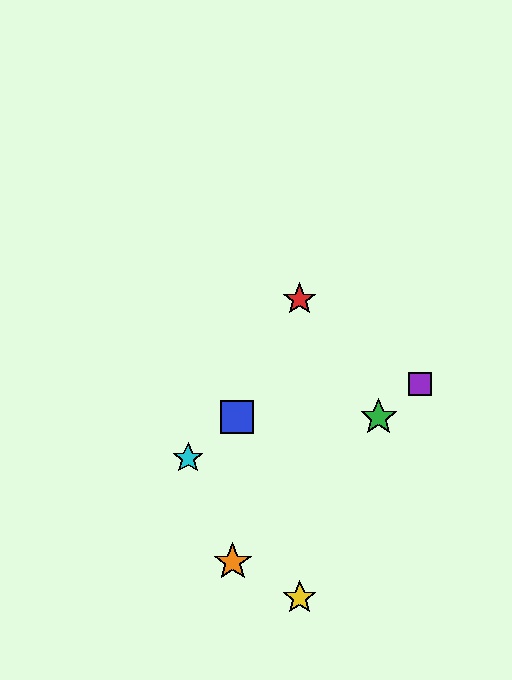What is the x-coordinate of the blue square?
The blue square is at x≈237.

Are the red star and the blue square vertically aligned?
No, the red star is at x≈300 and the blue square is at x≈237.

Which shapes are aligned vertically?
The red star, the yellow star are aligned vertically.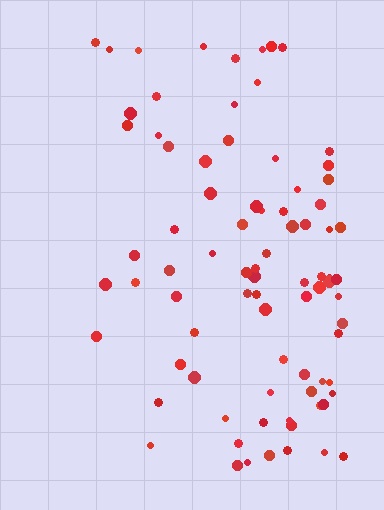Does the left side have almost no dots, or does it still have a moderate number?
Still a moderate number, just noticeably fewer than the right.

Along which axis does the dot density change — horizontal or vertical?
Horizontal.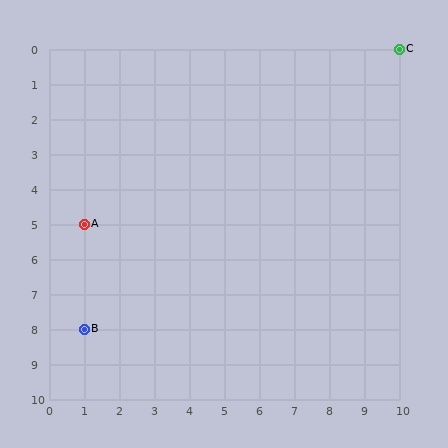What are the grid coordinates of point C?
Point C is at grid coordinates (10, 0).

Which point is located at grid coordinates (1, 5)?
Point A is at (1, 5).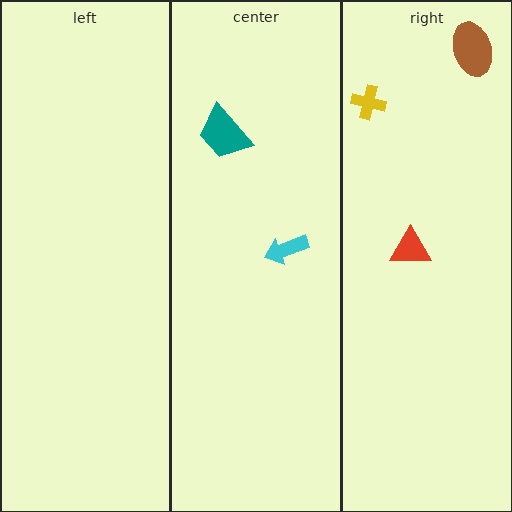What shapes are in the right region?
The red triangle, the brown ellipse, the yellow cross.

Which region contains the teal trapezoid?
The center region.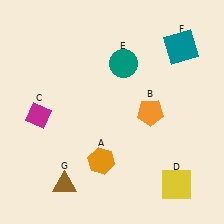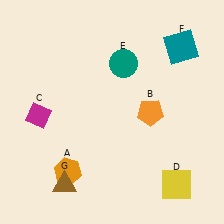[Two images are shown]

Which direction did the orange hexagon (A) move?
The orange hexagon (A) moved left.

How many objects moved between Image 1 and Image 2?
1 object moved between the two images.